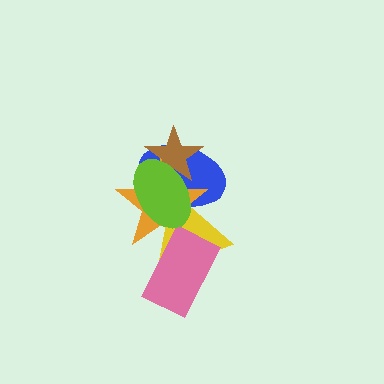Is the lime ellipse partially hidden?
No, no other shape covers it.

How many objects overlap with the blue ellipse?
4 objects overlap with the blue ellipse.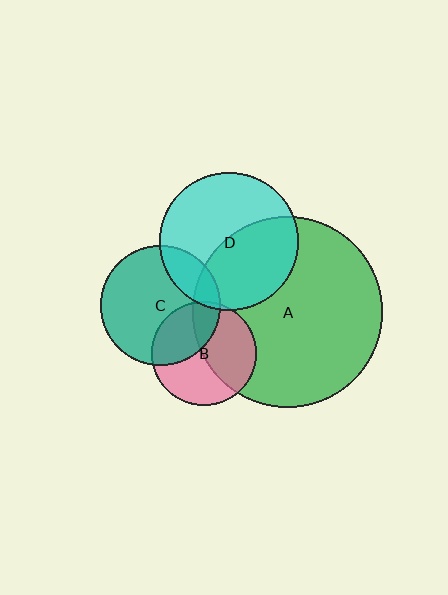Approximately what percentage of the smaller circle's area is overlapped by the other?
Approximately 5%.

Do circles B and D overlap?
Yes.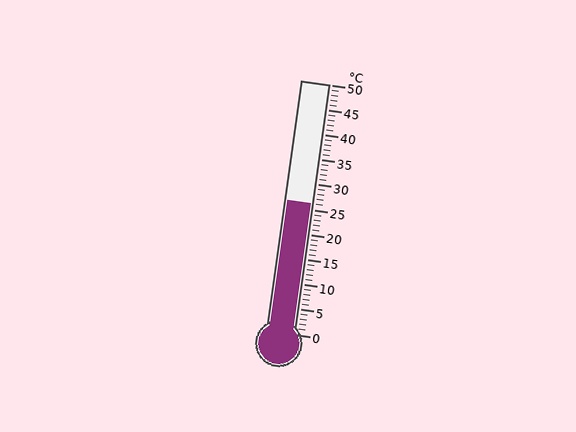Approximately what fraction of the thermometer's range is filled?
The thermometer is filled to approximately 50% of its range.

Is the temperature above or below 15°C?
The temperature is above 15°C.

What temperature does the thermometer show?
The thermometer shows approximately 26°C.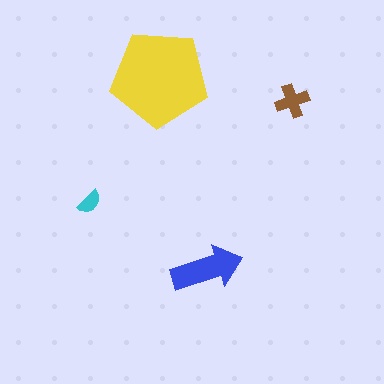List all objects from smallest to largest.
The cyan semicircle, the brown cross, the blue arrow, the yellow pentagon.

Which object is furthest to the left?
The cyan semicircle is leftmost.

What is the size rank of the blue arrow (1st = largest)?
2nd.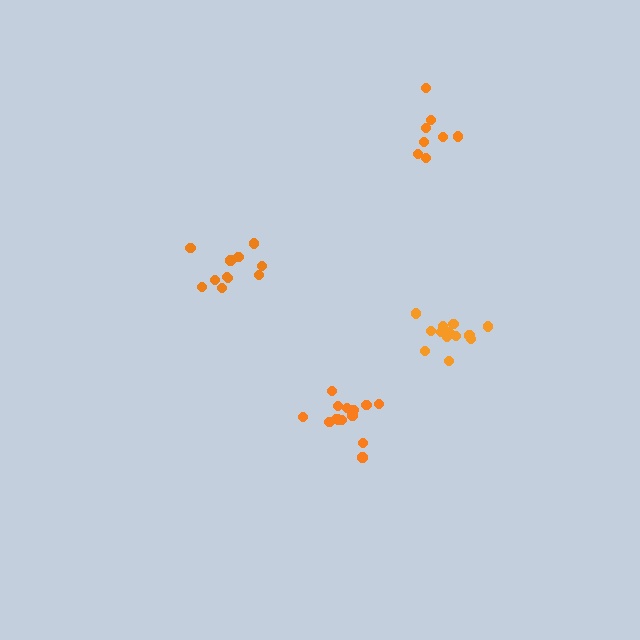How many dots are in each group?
Group 1: 11 dots, Group 2: 14 dots, Group 3: 8 dots, Group 4: 13 dots (46 total).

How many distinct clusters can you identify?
There are 4 distinct clusters.